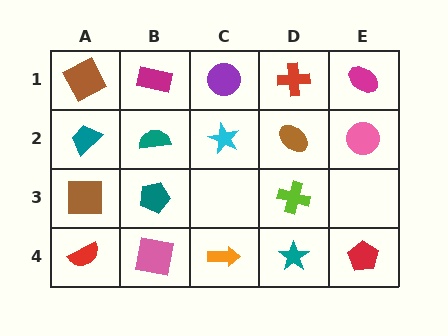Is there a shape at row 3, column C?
No, that cell is empty.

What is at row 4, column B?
A pink square.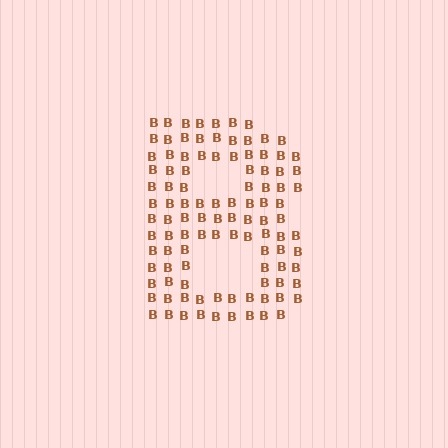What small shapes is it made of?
It is made of small letter B's.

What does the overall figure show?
The overall figure shows the letter B.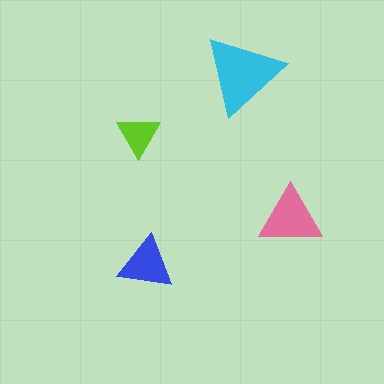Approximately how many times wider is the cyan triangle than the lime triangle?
About 2 times wider.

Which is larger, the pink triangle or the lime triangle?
The pink one.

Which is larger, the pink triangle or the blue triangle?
The pink one.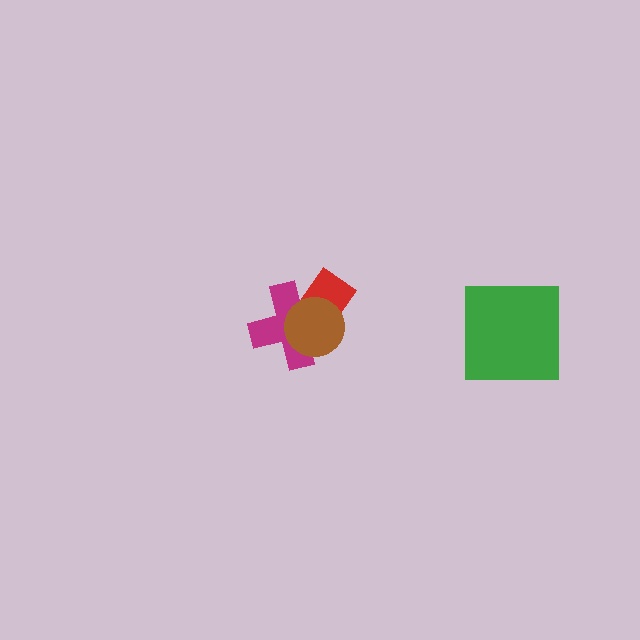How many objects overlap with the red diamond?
2 objects overlap with the red diamond.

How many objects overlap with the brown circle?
2 objects overlap with the brown circle.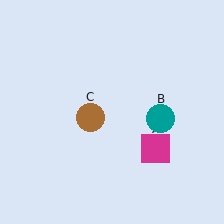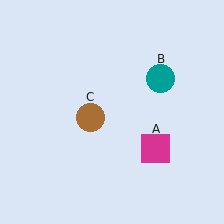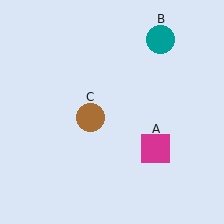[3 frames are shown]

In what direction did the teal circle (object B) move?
The teal circle (object B) moved up.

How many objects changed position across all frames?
1 object changed position: teal circle (object B).